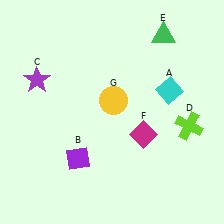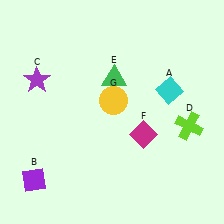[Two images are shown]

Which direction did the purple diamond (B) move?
The purple diamond (B) moved left.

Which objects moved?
The objects that moved are: the purple diamond (B), the green triangle (E).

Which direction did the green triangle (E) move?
The green triangle (E) moved left.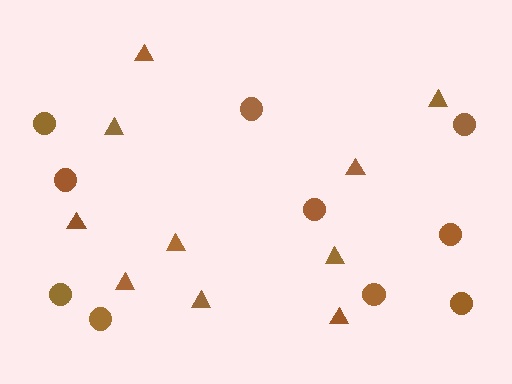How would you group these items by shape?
There are 2 groups: one group of circles (10) and one group of triangles (10).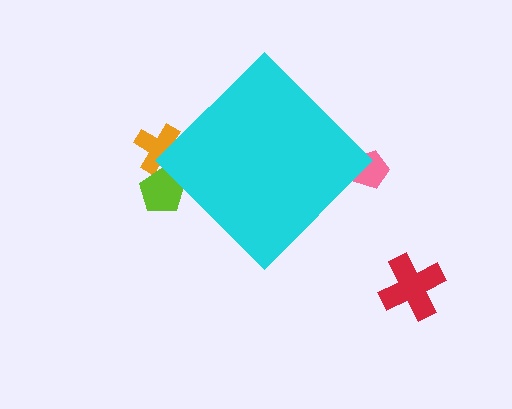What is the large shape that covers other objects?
A cyan diamond.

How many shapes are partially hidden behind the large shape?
3 shapes are partially hidden.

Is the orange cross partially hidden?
Yes, the orange cross is partially hidden behind the cyan diamond.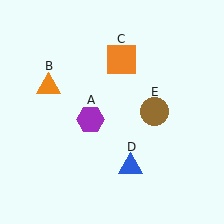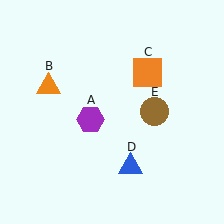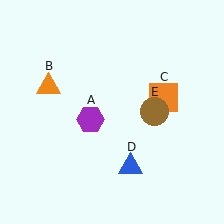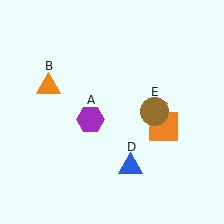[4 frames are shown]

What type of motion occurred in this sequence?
The orange square (object C) rotated clockwise around the center of the scene.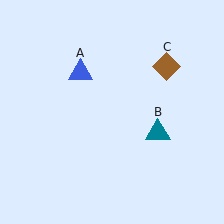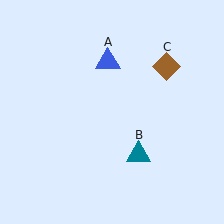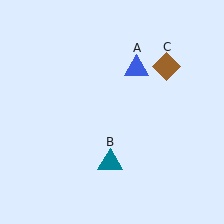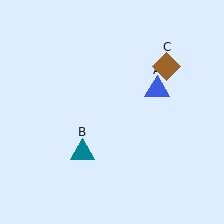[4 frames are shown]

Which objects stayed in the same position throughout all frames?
Brown diamond (object C) remained stationary.